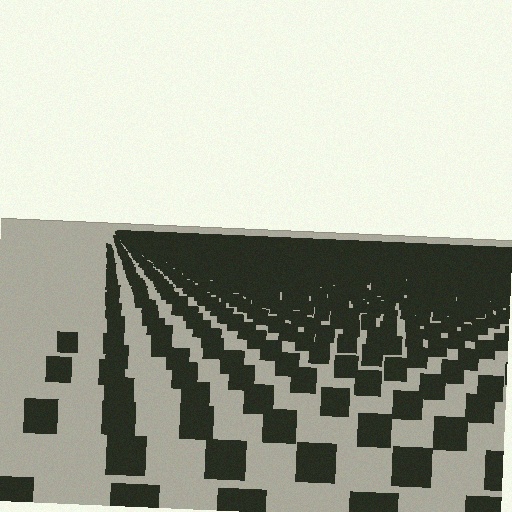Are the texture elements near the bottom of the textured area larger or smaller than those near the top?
Larger. Near the bottom, elements are closer to the viewer and appear at a bigger on-screen size.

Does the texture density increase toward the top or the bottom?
Density increases toward the top.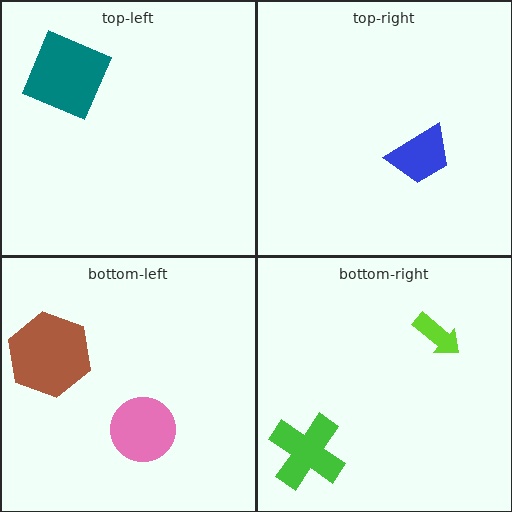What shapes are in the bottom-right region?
The lime arrow, the green cross.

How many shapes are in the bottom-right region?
2.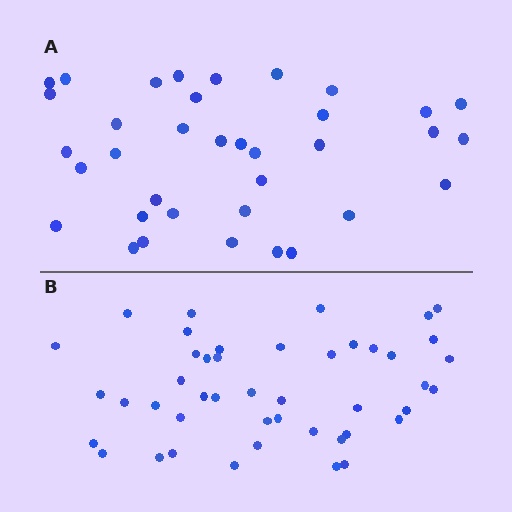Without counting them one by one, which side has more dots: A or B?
Region B (the bottom region) has more dots.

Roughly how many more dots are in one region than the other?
Region B has roughly 8 or so more dots than region A.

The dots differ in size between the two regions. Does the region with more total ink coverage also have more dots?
No. Region A has more total ink coverage because its dots are larger, but region B actually contains more individual dots. Total area can be misleading — the number of items is what matters here.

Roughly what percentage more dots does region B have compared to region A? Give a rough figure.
About 25% more.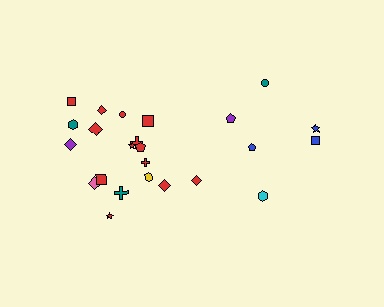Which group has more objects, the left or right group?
The left group.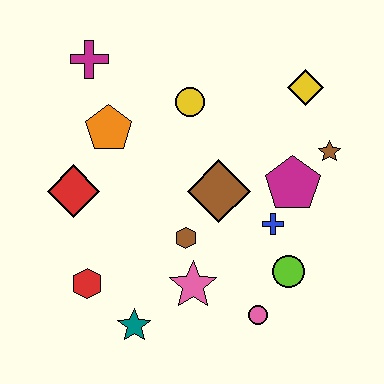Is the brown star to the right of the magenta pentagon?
Yes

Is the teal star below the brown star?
Yes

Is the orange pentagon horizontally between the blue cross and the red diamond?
Yes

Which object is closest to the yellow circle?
The orange pentagon is closest to the yellow circle.